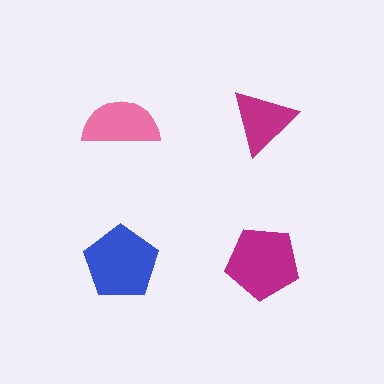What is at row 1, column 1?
A pink semicircle.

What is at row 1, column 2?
A magenta triangle.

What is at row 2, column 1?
A blue pentagon.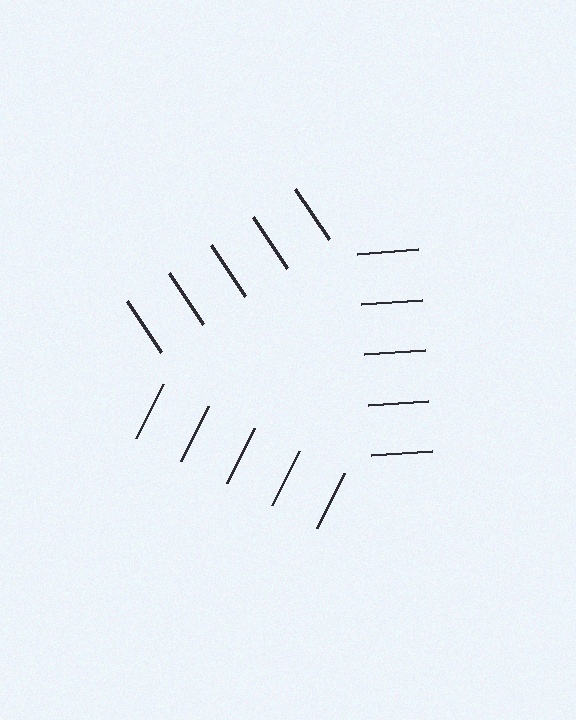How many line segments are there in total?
15 — 5 along each of the 3 edges.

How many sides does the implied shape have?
3 sides — the line-ends trace a triangle.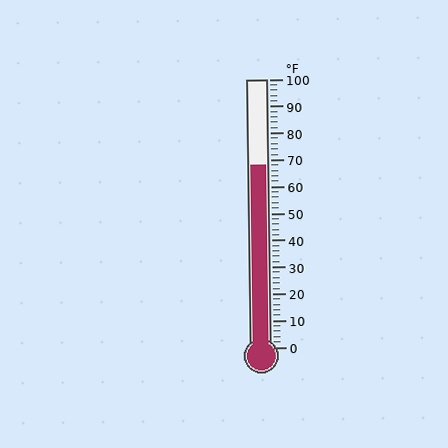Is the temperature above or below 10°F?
The temperature is above 10°F.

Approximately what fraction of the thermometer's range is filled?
The thermometer is filled to approximately 70% of its range.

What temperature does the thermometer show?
The thermometer shows approximately 68°F.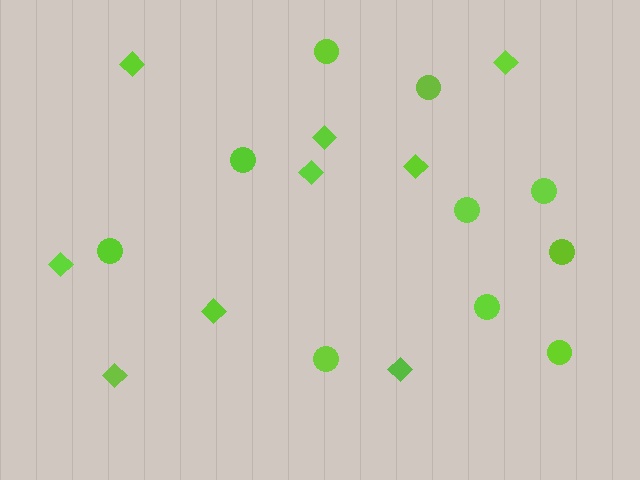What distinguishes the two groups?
There are 2 groups: one group of diamonds (9) and one group of circles (10).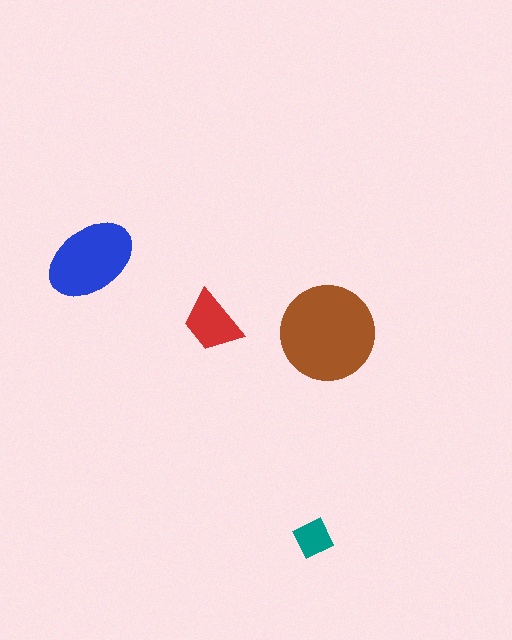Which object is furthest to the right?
The brown circle is rightmost.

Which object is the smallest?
The teal square.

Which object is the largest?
The brown circle.